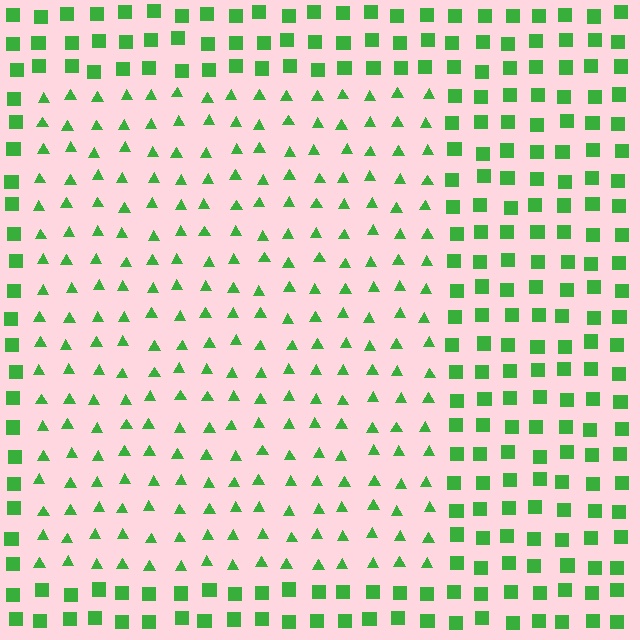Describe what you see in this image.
The image is filled with small green elements arranged in a uniform grid. A rectangle-shaped region contains triangles, while the surrounding area contains squares. The boundary is defined purely by the change in element shape.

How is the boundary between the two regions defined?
The boundary is defined by a change in element shape: triangles inside vs. squares outside. All elements share the same color and spacing.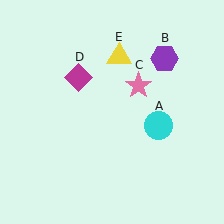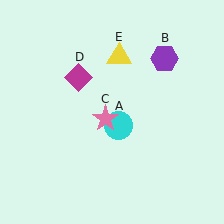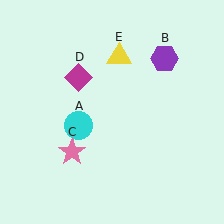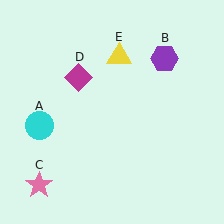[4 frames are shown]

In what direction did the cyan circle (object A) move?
The cyan circle (object A) moved left.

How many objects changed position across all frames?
2 objects changed position: cyan circle (object A), pink star (object C).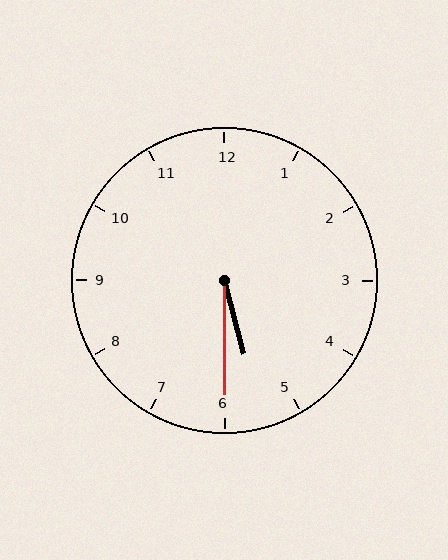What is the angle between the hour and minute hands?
Approximately 15 degrees.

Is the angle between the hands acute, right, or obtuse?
It is acute.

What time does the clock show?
5:30.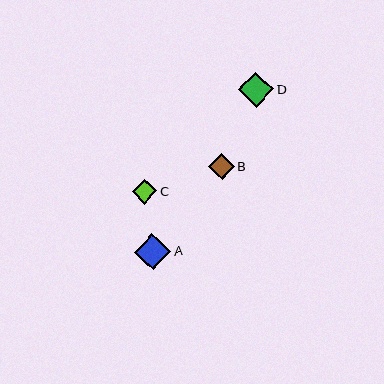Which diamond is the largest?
Diamond A is the largest with a size of approximately 37 pixels.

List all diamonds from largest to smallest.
From largest to smallest: A, D, B, C.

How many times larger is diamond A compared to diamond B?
Diamond A is approximately 1.4 times the size of diamond B.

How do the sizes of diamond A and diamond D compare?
Diamond A and diamond D are approximately the same size.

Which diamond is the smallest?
Diamond C is the smallest with a size of approximately 25 pixels.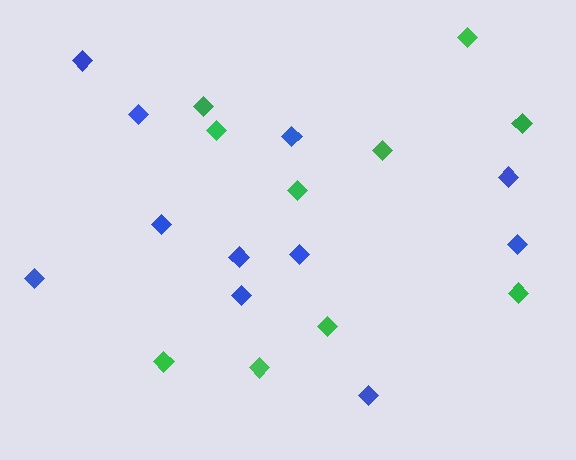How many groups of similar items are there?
There are 2 groups: one group of blue diamonds (11) and one group of green diamonds (10).